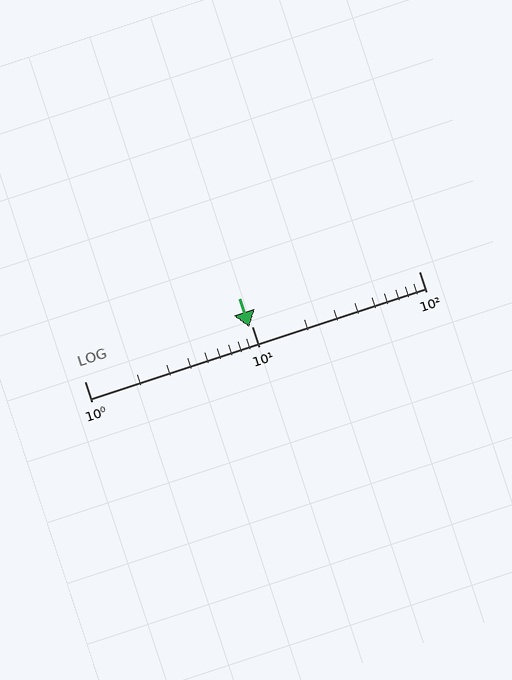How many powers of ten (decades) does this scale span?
The scale spans 2 decades, from 1 to 100.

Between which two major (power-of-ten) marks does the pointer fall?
The pointer is between 1 and 10.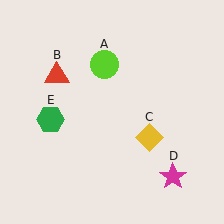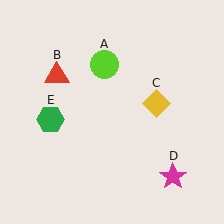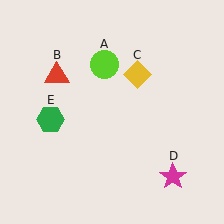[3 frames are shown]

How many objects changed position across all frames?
1 object changed position: yellow diamond (object C).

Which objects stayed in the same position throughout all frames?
Lime circle (object A) and red triangle (object B) and magenta star (object D) and green hexagon (object E) remained stationary.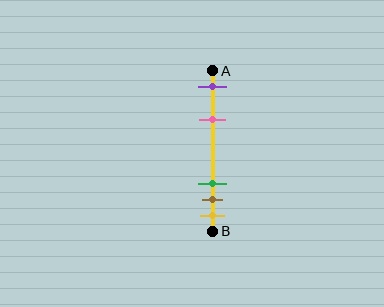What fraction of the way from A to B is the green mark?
The green mark is approximately 70% (0.7) of the way from A to B.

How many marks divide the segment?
There are 5 marks dividing the segment.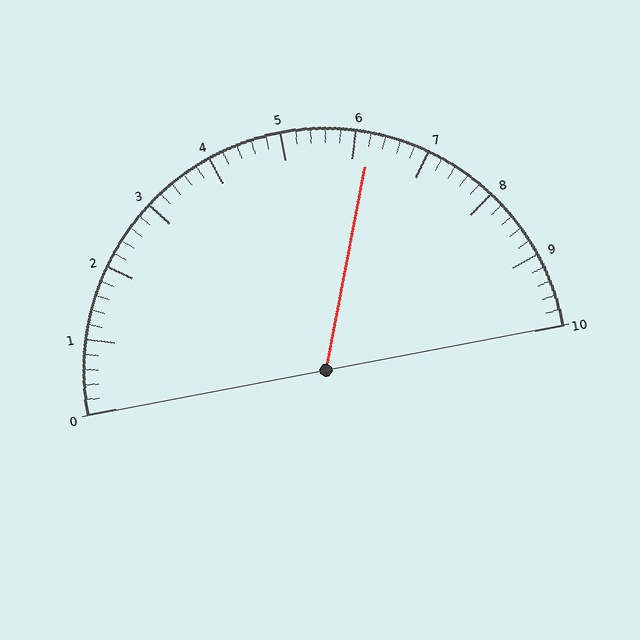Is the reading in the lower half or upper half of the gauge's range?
The reading is in the upper half of the range (0 to 10).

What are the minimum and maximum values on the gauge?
The gauge ranges from 0 to 10.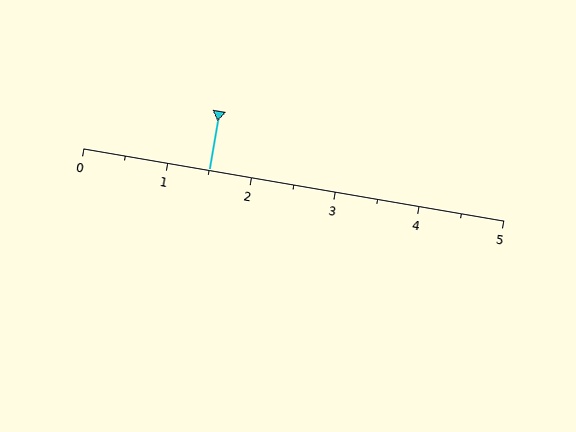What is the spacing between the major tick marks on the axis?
The major ticks are spaced 1 apart.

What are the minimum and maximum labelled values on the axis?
The axis runs from 0 to 5.